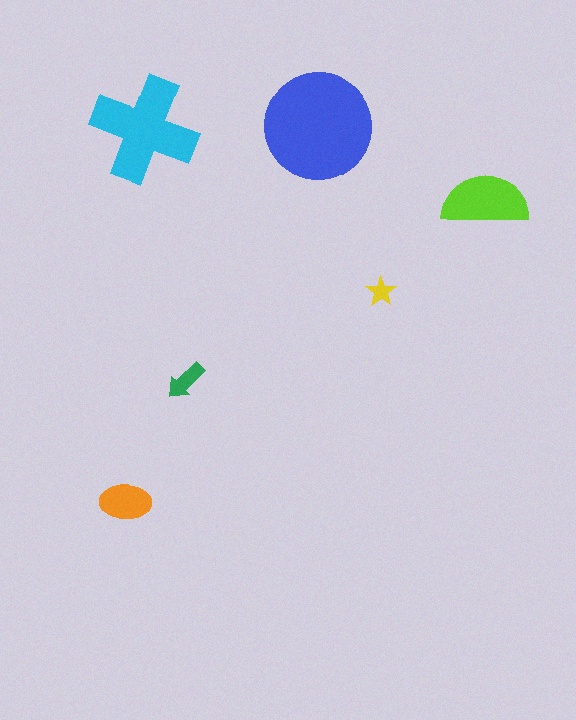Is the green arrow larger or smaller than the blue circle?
Smaller.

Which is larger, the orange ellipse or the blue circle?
The blue circle.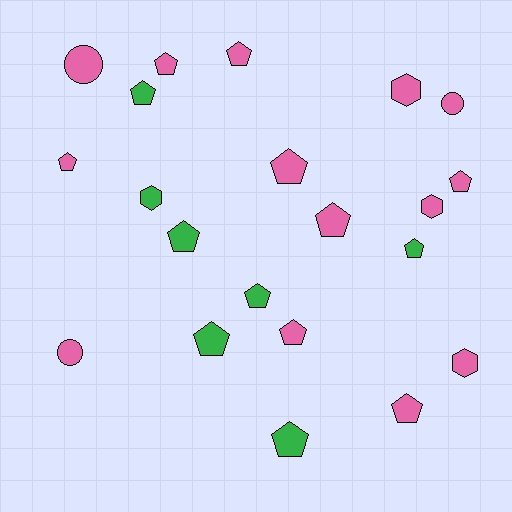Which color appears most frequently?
Pink, with 14 objects.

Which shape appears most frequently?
Pentagon, with 14 objects.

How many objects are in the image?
There are 21 objects.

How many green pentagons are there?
There are 6 green pentagons.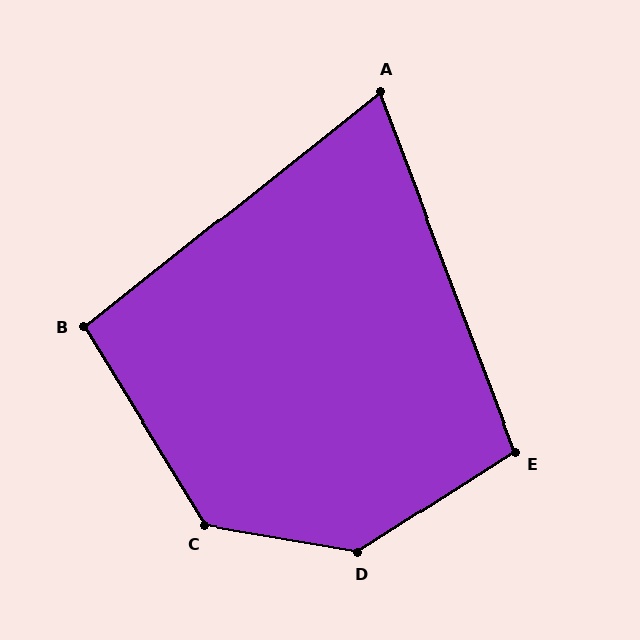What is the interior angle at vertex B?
Approximately 97 degrees (obtuse).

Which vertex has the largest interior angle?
D, at approximately 137 degrees.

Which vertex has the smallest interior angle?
A, at approximately 72 degrees.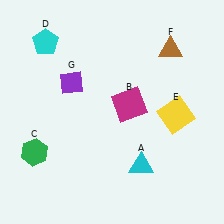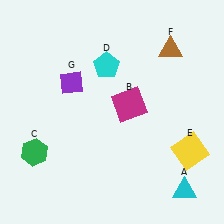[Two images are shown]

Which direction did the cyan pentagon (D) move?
The cyan pentagon (D) moved right.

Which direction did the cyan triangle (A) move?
The cyan triangle (A) moved right.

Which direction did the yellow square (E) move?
The yellow square (E) moved down.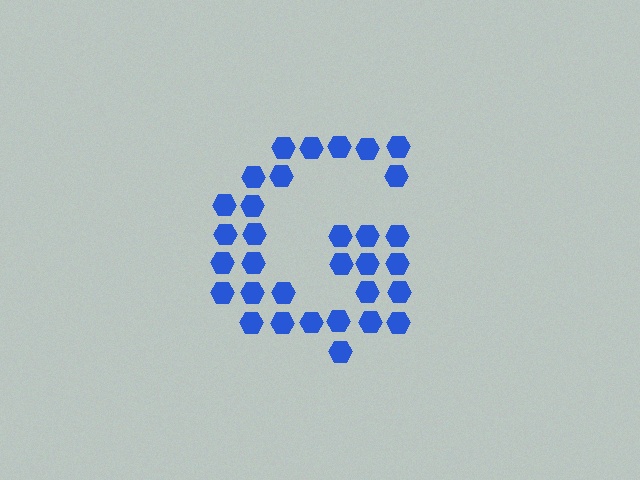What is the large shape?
The large shape is the letter G.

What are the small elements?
The small elements are hexagons.